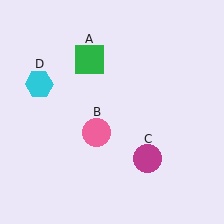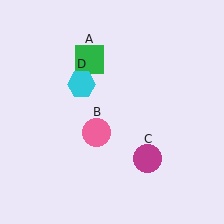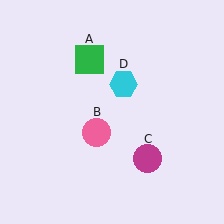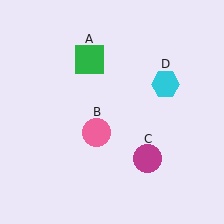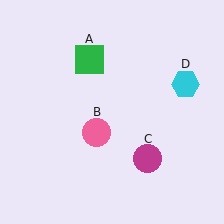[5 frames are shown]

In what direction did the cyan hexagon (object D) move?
The cyan hexagon (object D) moved right.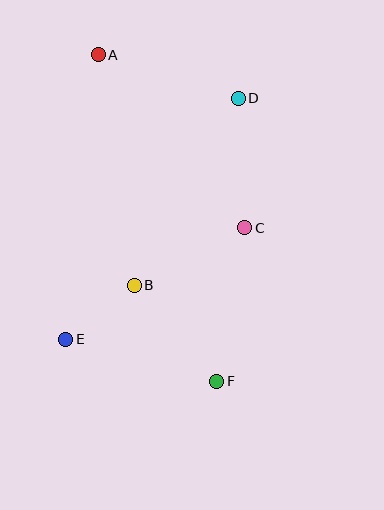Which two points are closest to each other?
Points B and E are closest to each other.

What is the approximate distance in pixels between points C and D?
The distance between C and D is approximately 129 pixels.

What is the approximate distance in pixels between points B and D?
The distance between B and D is approximately 214 pixels.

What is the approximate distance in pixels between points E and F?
The distance between E and F is approximately 157 pixels.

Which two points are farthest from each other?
Points A and F are farthest from each other.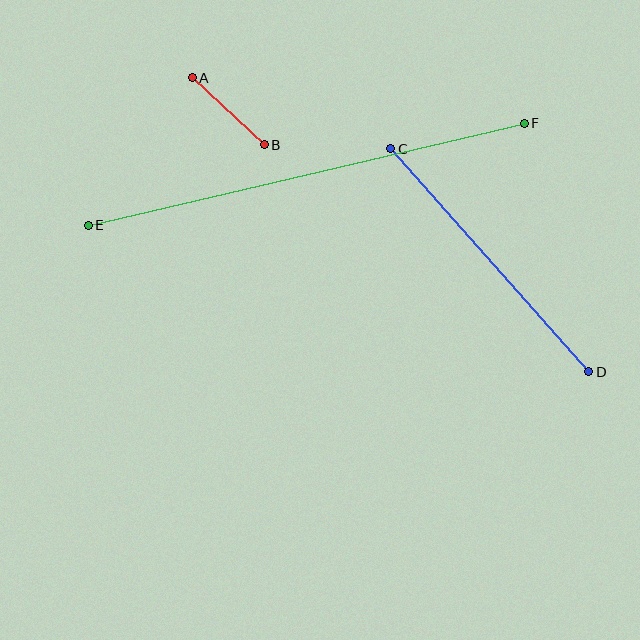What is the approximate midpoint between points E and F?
The midpoint is at approximately (306, 174) pixels.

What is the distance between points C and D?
The distance is approximately 298 pixels.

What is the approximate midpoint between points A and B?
The midpoint is at approximately (228, 111) pixels.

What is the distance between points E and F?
The distance is approximately 448 pixels.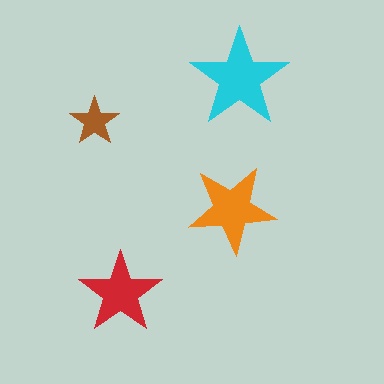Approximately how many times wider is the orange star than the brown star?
About 2 times wider.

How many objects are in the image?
There are 4 objects in the image.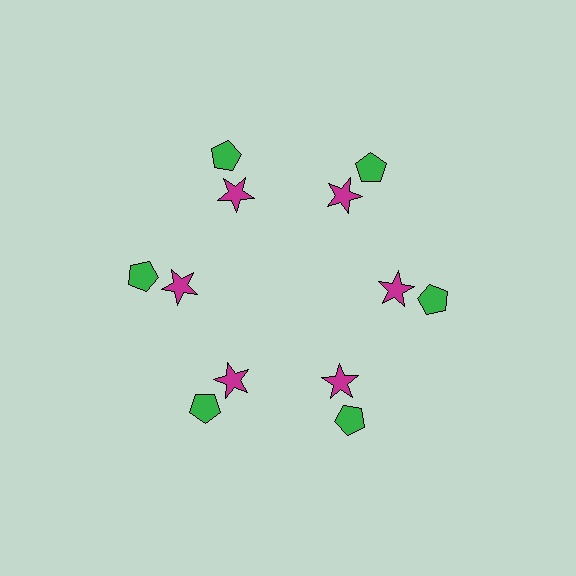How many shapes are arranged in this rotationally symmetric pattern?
There are 12 shapes, arranged in 6 groups of 2.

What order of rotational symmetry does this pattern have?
This pattern has 6-fold rotational symmetry.